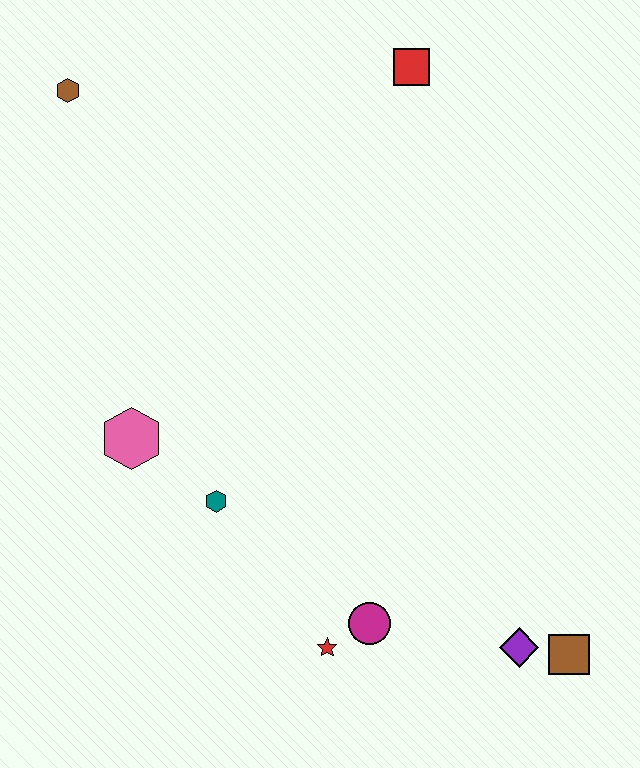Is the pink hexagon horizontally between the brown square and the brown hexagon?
Yes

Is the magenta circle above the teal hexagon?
No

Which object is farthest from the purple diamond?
The brown hexagon is farthest from the purple diamond.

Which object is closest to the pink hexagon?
The teal hexagon is closest to the pink hexagon.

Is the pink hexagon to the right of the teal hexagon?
No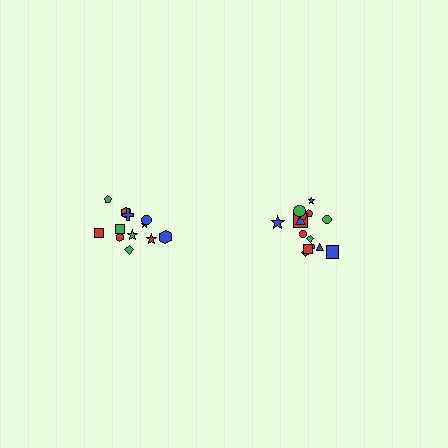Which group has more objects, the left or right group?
The right group.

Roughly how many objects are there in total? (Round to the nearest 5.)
Roughly 25 objects in total.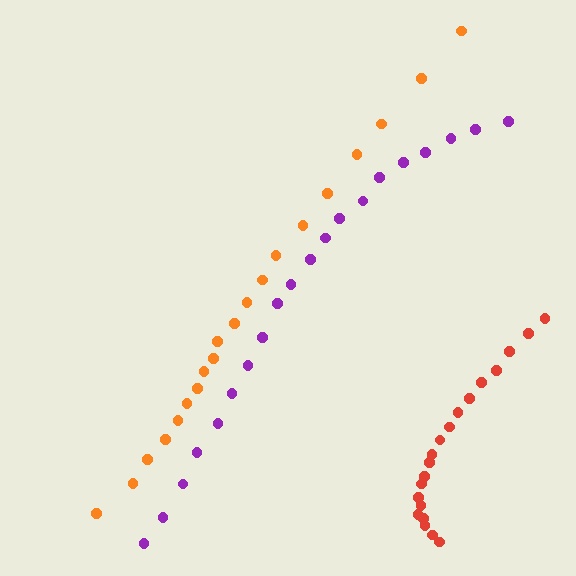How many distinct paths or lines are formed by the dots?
There are 3 distinct paths.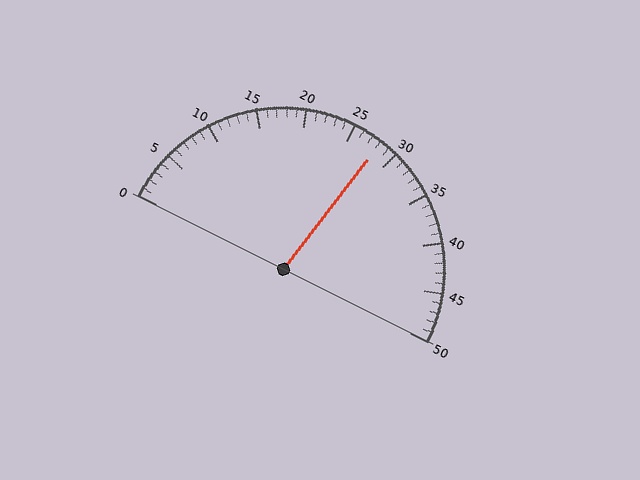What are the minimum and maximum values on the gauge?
The gauge ranges from 0 to 50.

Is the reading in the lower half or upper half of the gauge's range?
The reading is in the upper half of the range (0 to 50).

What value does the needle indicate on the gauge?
The needle indicates approximately 28.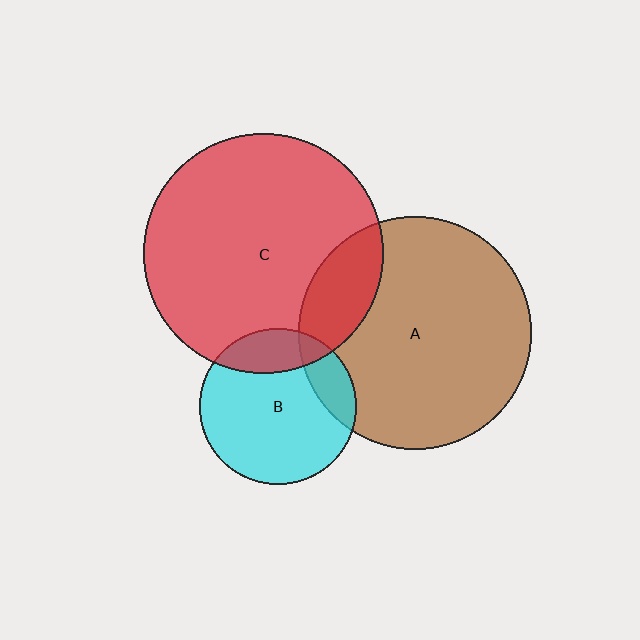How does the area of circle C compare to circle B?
Approximately 2.3 times.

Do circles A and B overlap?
Yes.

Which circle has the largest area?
Circle C (red).